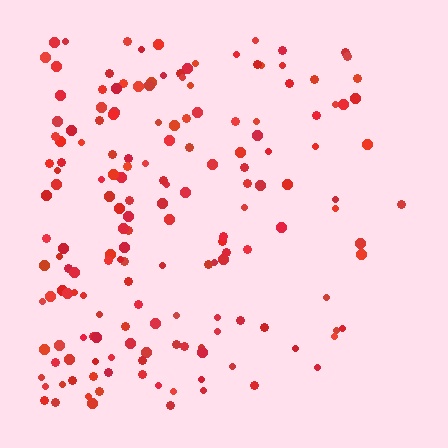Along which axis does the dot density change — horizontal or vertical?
Horizontal.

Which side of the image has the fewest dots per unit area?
The right.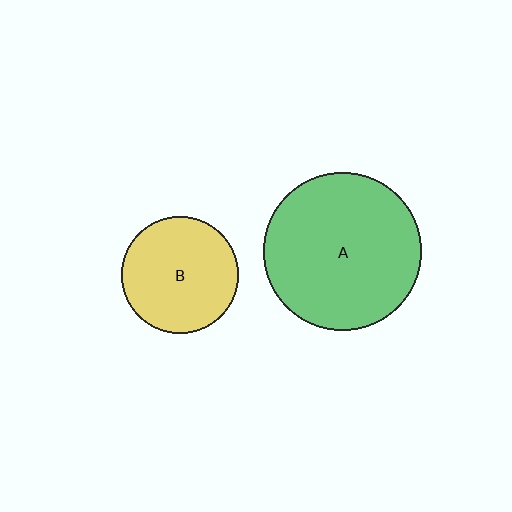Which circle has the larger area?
Circle A (green).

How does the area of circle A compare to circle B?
Approximately 1.8 times.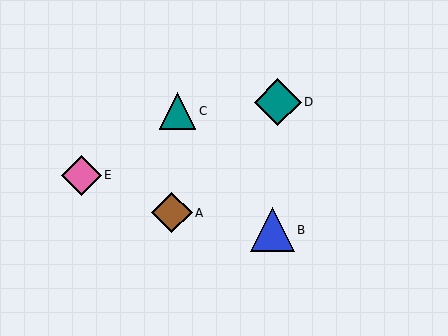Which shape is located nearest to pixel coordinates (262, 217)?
The blue triangle (labeled B) at (272, 230) is nearest to that location.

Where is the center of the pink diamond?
The center of the pink diamond is at (81, 175).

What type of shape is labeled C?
Shape C is a teal triangle.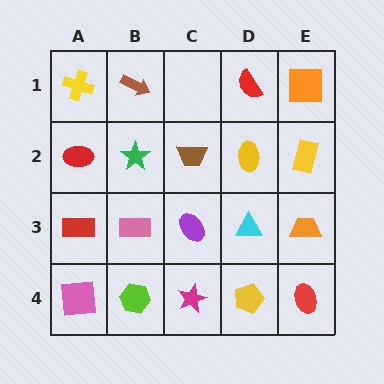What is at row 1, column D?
A red semicircle.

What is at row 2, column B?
A green star.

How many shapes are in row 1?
4 shapes.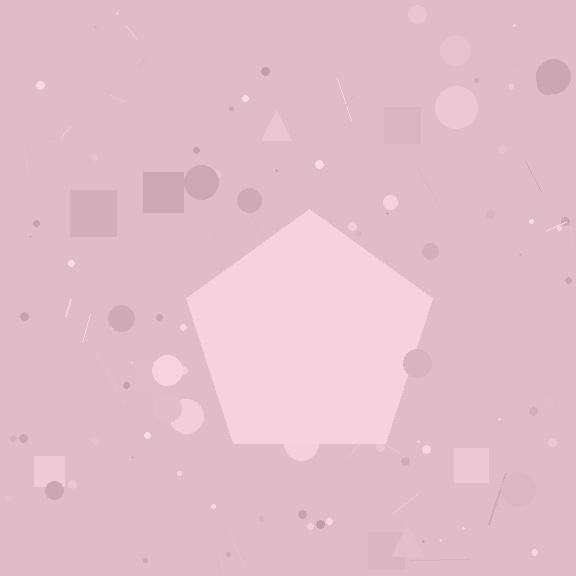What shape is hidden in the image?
A pentagon is hidden in the image.